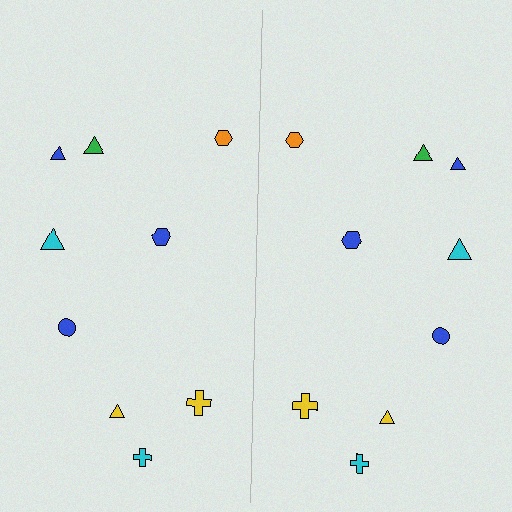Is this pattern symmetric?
Yes, this pattern has bilateral (reflection) symmetry.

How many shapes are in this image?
There are 18 shapes in this image.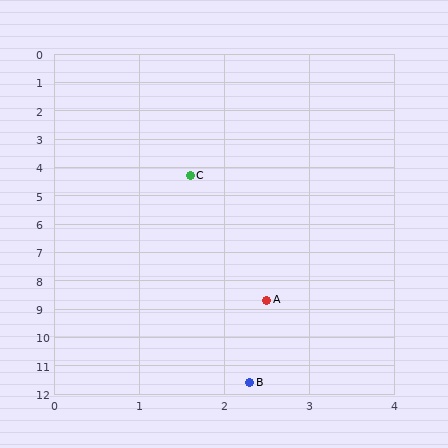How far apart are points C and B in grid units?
Points C and B are about 7.3 grid units apart.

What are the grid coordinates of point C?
Point C is at approximately (1.6, 4.3).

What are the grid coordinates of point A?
Point A is at approximately (2.5, 8.7).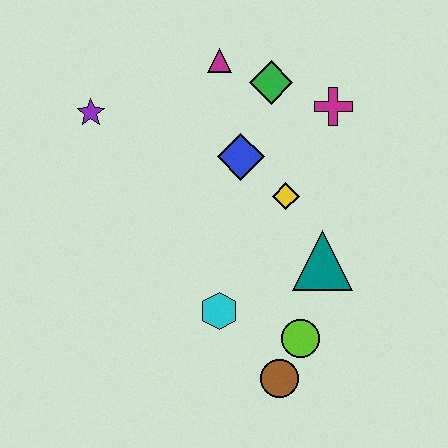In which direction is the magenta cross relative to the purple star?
The magenta cross is to the right of the purple star.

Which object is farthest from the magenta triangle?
The brown circle is farthest from the magenta triangle.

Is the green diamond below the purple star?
No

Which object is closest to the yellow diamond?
The blue diamond is closest to the yellow diamond.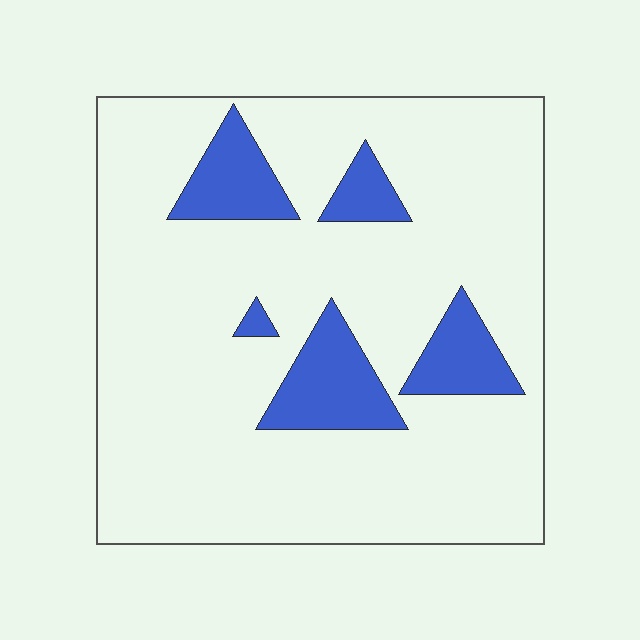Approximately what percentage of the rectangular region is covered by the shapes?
Approximately 15%.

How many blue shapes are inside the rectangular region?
5.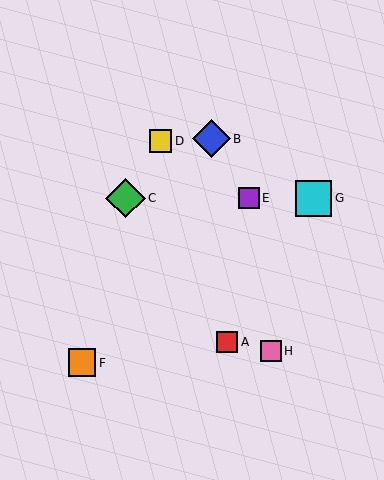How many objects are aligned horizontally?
3 objects (C, E, G) are aligned horizontally.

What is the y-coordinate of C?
Object C is at y≈198.